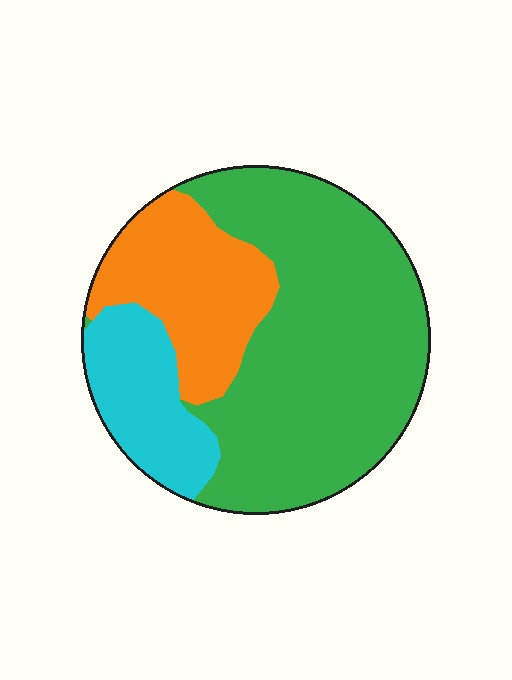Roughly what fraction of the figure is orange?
Orange takes up less than a quarter of the figure.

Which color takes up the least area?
Cyan, at roughly 15%.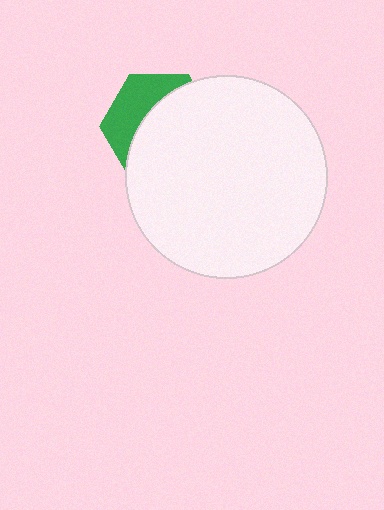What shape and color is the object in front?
The object in front is a white circle.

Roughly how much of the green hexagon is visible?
A small part of it is visible (roughly 36%).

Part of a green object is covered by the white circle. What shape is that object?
It is a hexagon.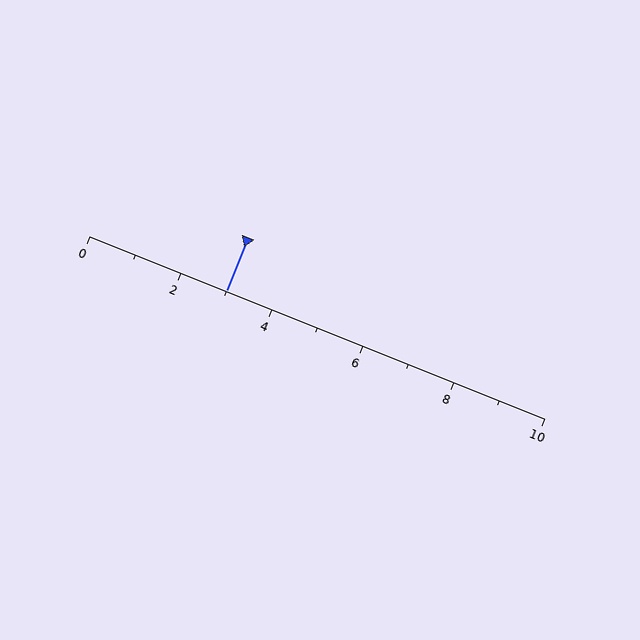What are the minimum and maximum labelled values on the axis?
The axis runs from 0 to 10.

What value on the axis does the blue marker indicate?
The marker indicates approximately 3.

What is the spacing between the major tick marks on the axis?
The major ticks are spaced 2 apart.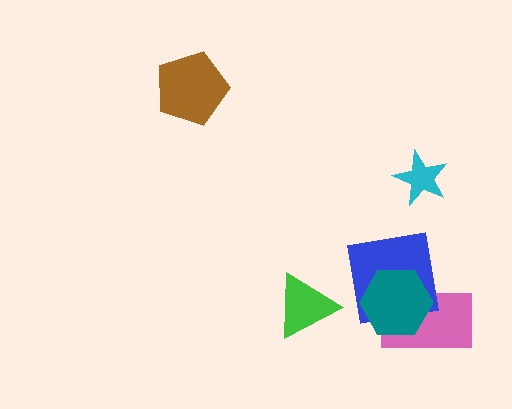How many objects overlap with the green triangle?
0 objects overlap with the green triangle.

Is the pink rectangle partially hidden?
Yes, it is partially covered by another shape.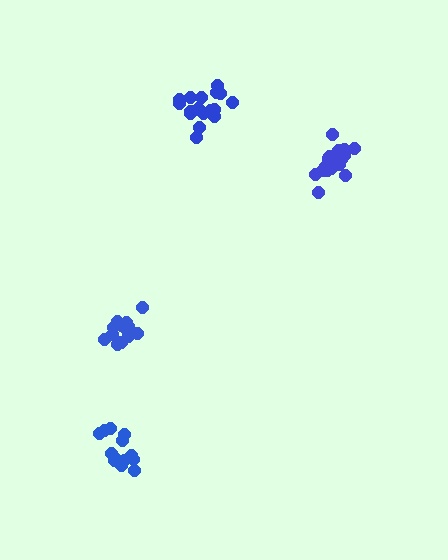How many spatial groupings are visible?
There are 4 spatial groupings.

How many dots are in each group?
Group 1: 13 dots, Group 2: 17 dots, Group 3: 13 dots, Group 4: 18 dots (61 total).